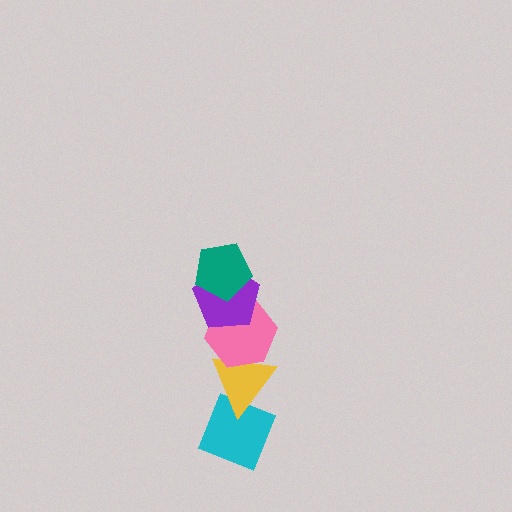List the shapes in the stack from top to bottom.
From top to bottom: the teal pentagon, the purple pentagon, the pink hexagon, the yellow triangle, the cyan diamond.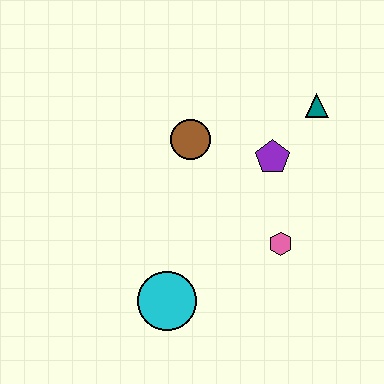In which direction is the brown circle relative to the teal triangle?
The brown circle is to the left of the teal triangle.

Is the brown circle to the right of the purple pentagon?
No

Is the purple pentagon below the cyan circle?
No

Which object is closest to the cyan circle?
The pink hexagon is closest to the cyan circle.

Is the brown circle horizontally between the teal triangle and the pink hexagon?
No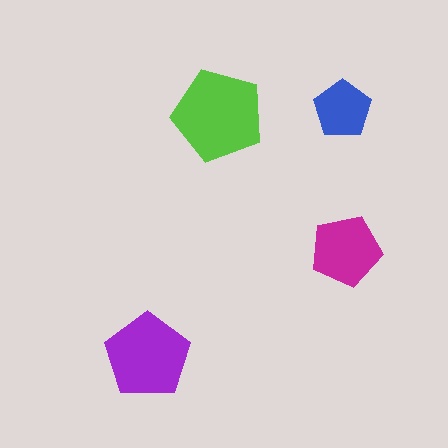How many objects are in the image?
There are 4 objects in the image.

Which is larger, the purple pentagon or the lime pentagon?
The lime one.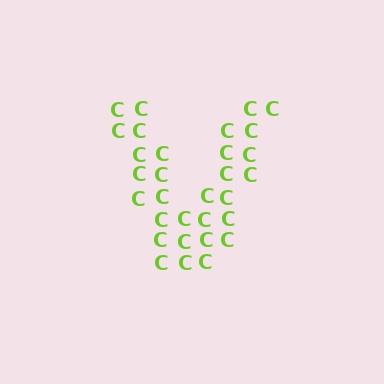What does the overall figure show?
The overall figure shows the letter V.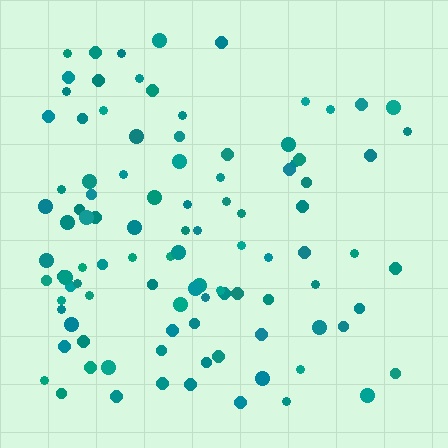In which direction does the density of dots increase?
From right to left, with the left side densest.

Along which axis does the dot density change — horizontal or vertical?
Horizontal.